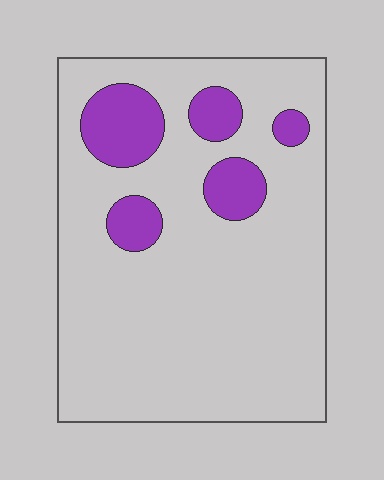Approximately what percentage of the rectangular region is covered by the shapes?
Approximately 15%.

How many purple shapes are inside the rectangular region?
5.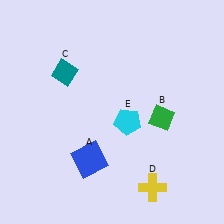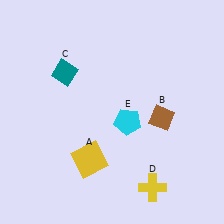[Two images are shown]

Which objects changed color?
A changed from blue to yellow. B changed from green to brown.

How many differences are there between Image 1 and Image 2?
There are 2 differences between the two images.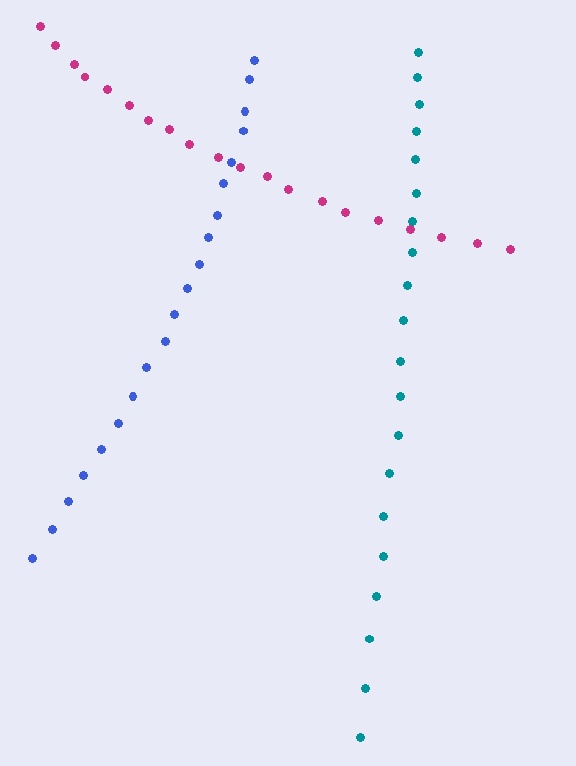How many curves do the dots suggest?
There are 3 distinct paths.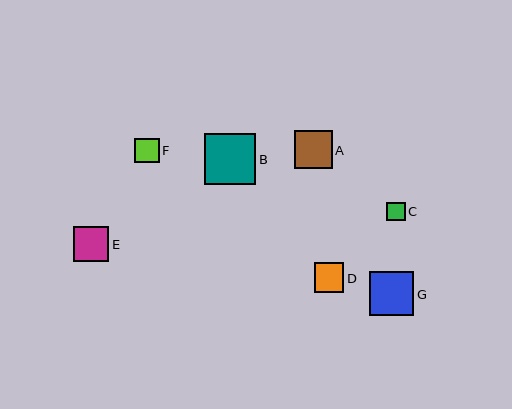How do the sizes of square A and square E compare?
Square A and square E are approximately the same size.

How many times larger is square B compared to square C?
Square B is approximately 2.7 times the size of square C.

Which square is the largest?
Square B is the largest with a size of approximately 51 pixels.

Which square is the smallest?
Square C is the smallest with a size of approximately 19 pixels.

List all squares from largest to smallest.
From largest to smallest: B, G, A, E, D, F, C.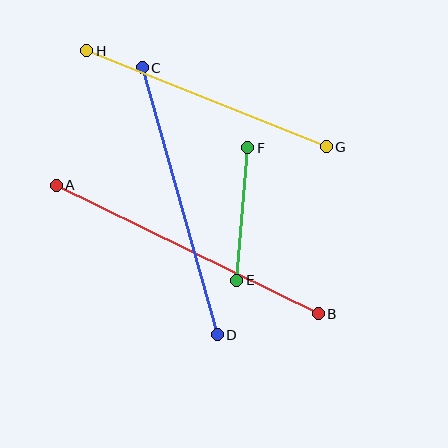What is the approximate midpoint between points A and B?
The midpoint is at approximately (187, 250) pixels.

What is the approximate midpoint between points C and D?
The midpoint is at approximately (180, 201) pixels.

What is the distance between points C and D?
The distance is approximately 277 pixels.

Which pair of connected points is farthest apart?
Points A and B are farthest apart.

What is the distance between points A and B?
The distance is approximately 291 pixels.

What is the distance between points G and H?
The distance is approximately 258 pixels.